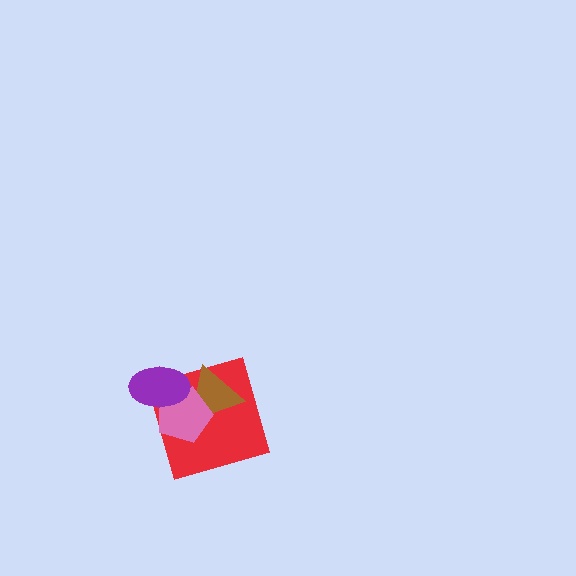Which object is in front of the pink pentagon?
The purple ellipse is in front of the pink pentagon.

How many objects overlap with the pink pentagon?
3 objects overlap with the pink pentagon.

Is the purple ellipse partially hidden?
No, no other shape covers it.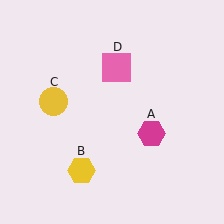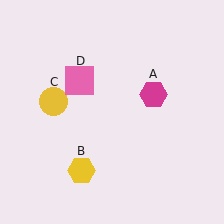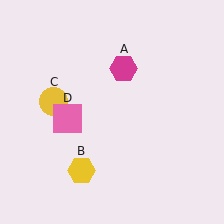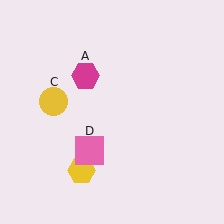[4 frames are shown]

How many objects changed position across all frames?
2 objects changed position: magenta hexagon (object A), pink square (object D).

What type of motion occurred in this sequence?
The magenta hexagon (object A), pink square (object D) rotated counterclockwise around the center of the scene.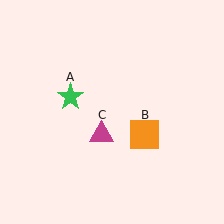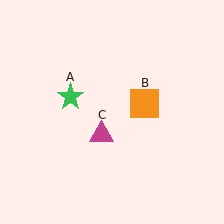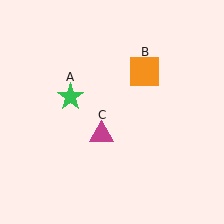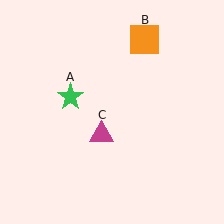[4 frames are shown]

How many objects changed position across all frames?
1 object changed position: orange square (object B).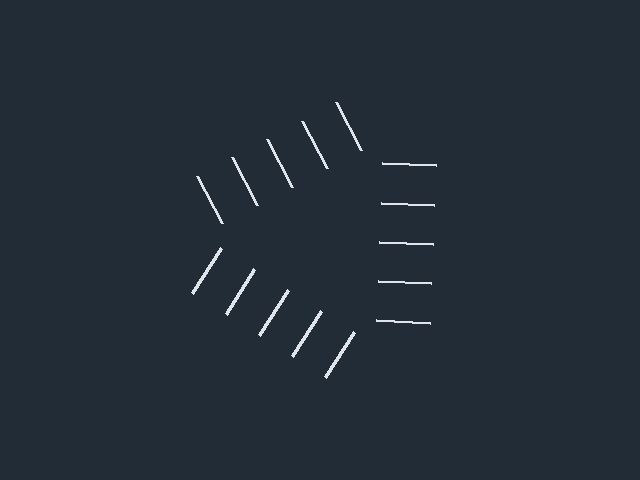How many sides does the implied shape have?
3 sides — the line-ends trace a triangle.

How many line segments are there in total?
15 — 5 along each of the 3 edges.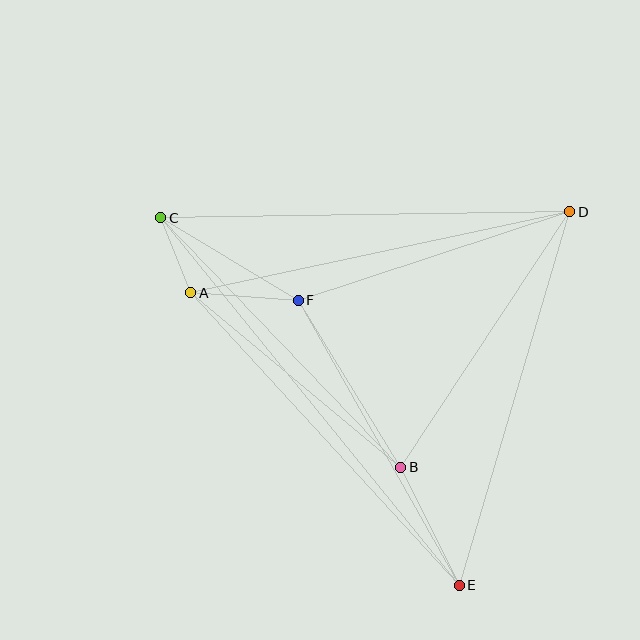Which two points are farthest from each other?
Points C and E are farthest from each other.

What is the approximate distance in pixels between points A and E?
The distance between A and E is approximately 397 pixels.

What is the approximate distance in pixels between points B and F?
The distance between B and F is approximately 196 pixels.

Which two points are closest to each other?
Points A and C are closest to each other.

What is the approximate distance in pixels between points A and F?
The distance between A and F is approximately 108 pixels.